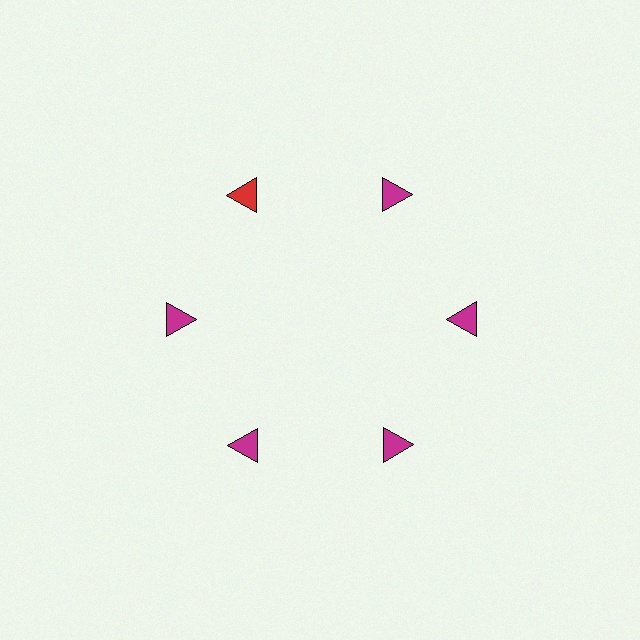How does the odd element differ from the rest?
It has a different color: red instead of magenta.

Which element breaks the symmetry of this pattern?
The red triangle at roughly the 11 o'clock position breaks the symmetry. All other shapes are magenta triangles.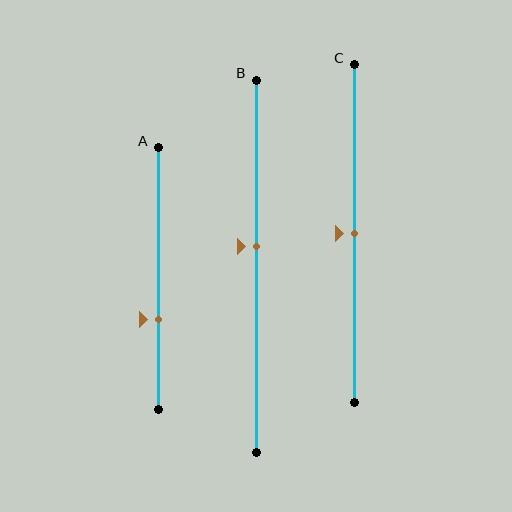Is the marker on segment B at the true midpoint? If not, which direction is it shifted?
No, the marker on segment B is shifted upward by about 5% of the segment length.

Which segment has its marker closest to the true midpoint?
Segment C has its marker closest to the true midpoint.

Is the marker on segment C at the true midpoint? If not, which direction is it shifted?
Yes, the marker on segment C is at the true midpoint.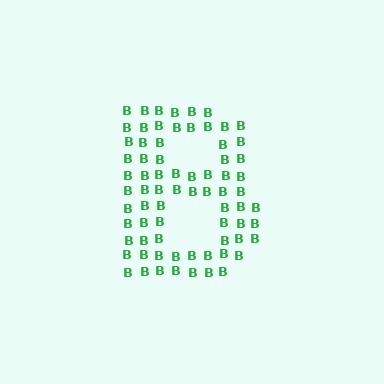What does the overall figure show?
The overall figure shows the letter B.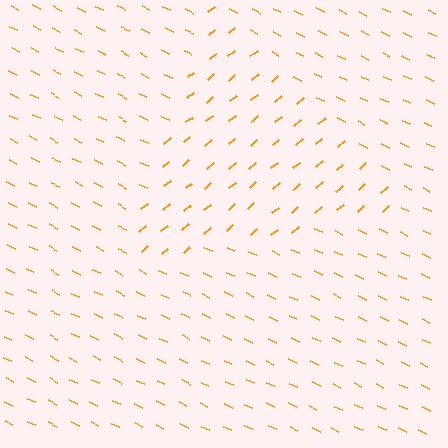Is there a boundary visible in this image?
Yes, there is a texture boundary formed by a change in line orientation.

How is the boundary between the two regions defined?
The boundary is defined purely by a change in line orientation (approximately 65 degrees difference). All lines are the same color and thickness.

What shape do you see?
I see a triangle.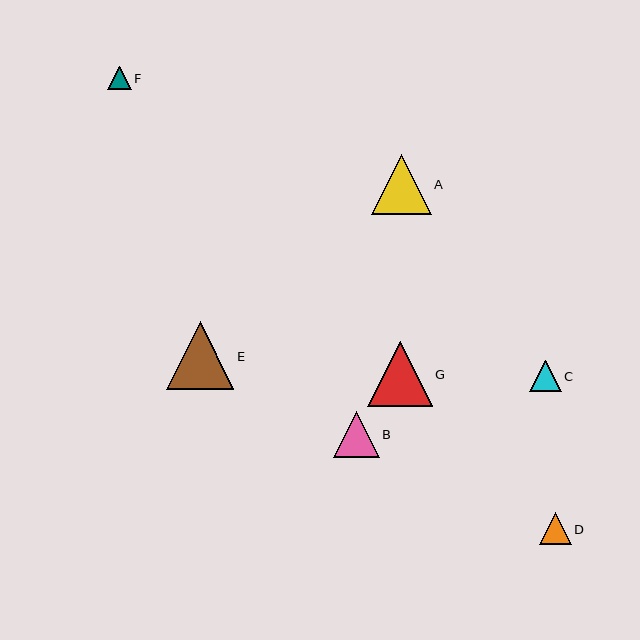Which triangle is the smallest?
Triangle F is the smallest with a size of approximately 24 pixels.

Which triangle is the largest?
Triangle E is the largest with a size of approximately 68 pixels.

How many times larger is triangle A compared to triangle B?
Triangle A is approximately 1.3 times the size of triangle B.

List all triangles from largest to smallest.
From largest to smallest: E, G, A, B, C, D, F.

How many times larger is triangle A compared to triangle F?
Triangle A is approximately 2.5 times the size of triangle F.